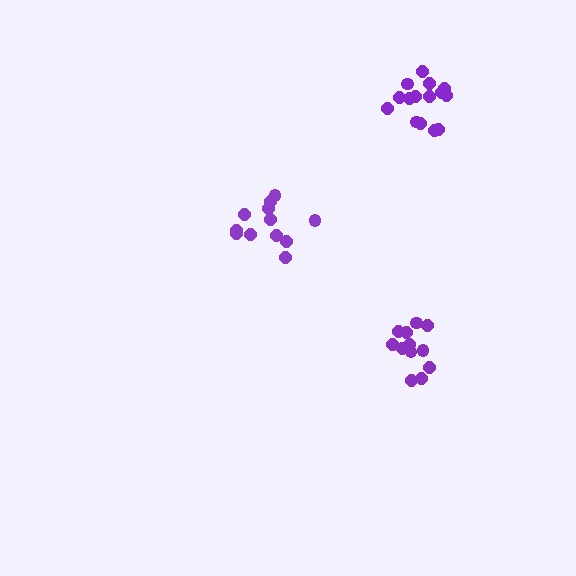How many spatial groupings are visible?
There are 3 spatial groupings.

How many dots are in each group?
Group 1: 12 dots, Group 2: 12 dots, Group 3: 15 dots (39 total).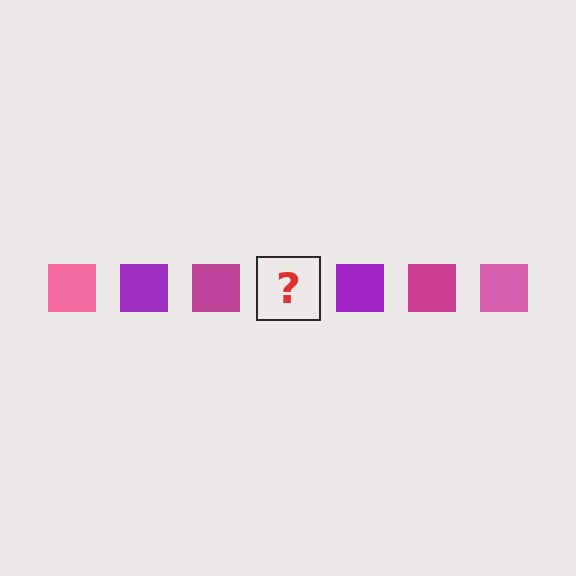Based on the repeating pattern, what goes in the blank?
The blank should be a pink square.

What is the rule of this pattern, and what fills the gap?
The rule is that the pattern cycles through pink, purple, magenta squares. The gap should be filled with a pink square.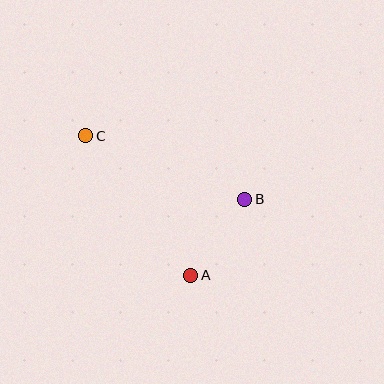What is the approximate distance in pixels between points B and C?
The distance between B and C is approximately 171 pixels.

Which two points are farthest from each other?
Points A and C are farthest from each other.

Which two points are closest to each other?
Points A and B are closest to each other.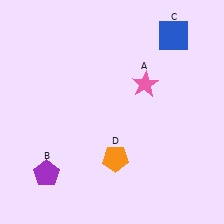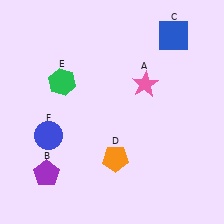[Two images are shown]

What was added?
A green hexagon (E), a blue circle (F) were added in Image 2.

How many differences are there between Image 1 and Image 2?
There are 2 differences between the two images.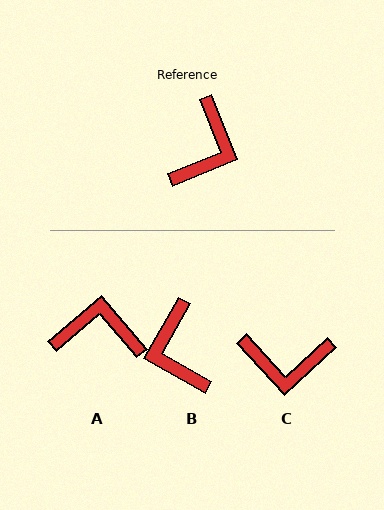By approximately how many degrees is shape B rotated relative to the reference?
Approximately 141 degrees clockwise.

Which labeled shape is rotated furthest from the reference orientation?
B, about 141 degrees away.